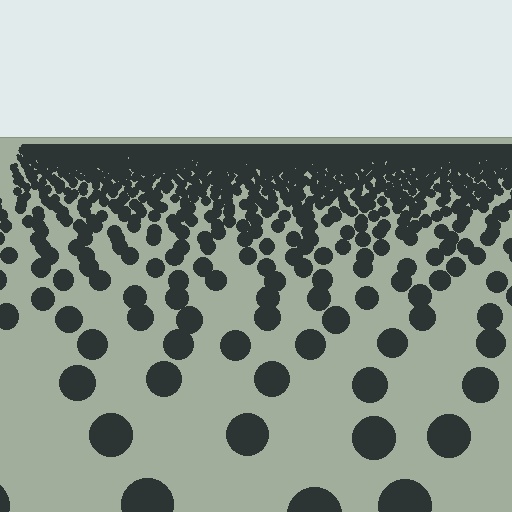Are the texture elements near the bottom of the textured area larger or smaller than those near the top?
Larger. Near the bottom, elements are closer to the viewer and appear at a bigger on-screen size.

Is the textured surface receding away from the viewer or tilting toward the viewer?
The surface is receding away from the viewer. Texture elements get smaller and denser toward the top.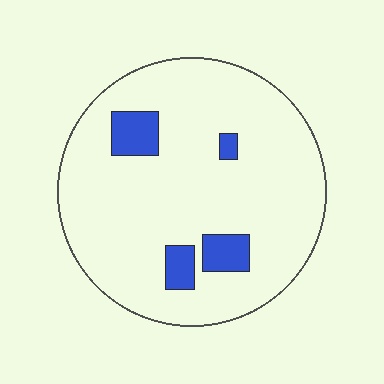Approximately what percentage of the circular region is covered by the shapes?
Approximately 10%.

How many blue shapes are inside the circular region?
4.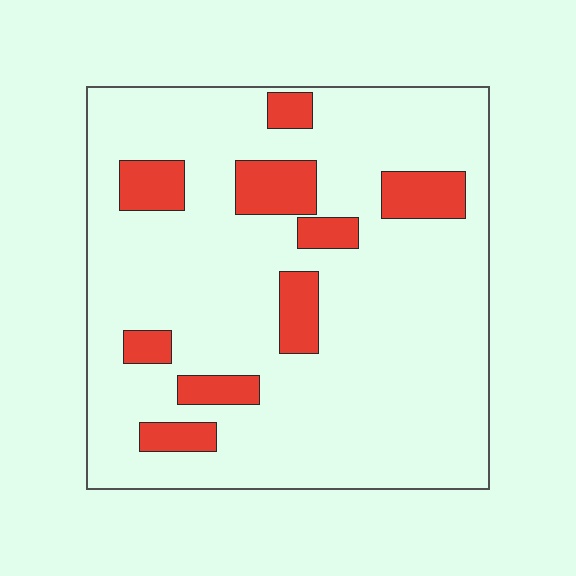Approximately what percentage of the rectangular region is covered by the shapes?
Approximately 15%.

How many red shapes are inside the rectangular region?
9.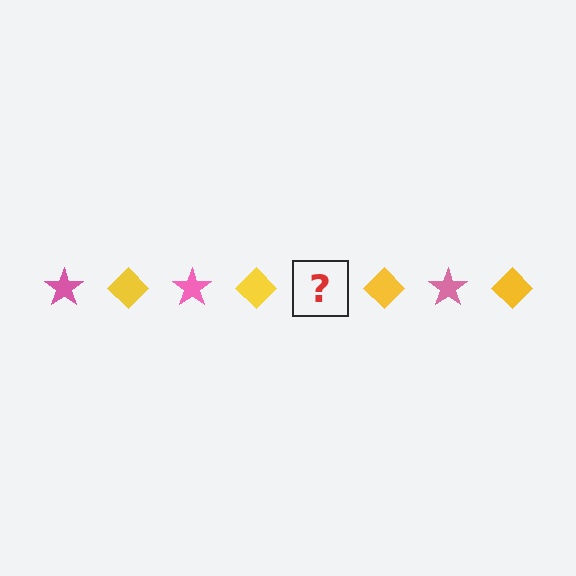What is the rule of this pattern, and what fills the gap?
The rule is that the pattern alternates between pink star and yellow diamond. The gap should be filled with a pink star.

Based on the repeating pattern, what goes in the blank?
The blank should be a pink star.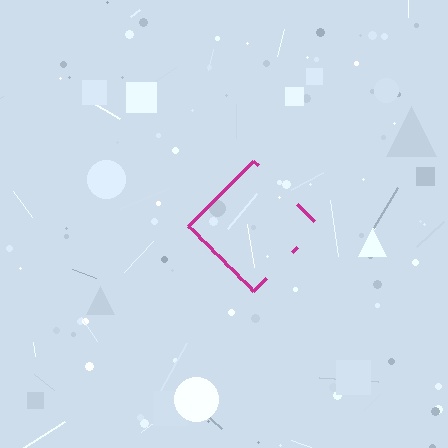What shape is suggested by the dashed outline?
The dashed outline suggests a diamond.